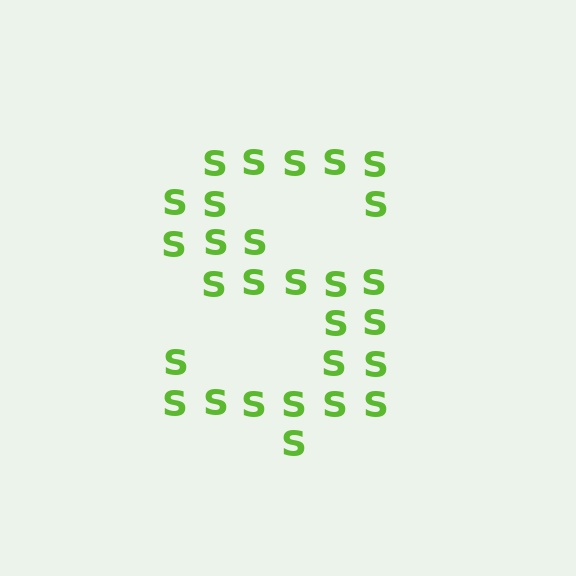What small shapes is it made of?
It is made of small letter S's.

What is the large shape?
The large shape is the letter S.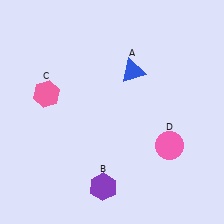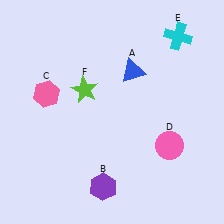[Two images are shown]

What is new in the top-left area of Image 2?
A lime star (F) was added in the top-left area of Image 2.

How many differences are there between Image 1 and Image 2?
There are 2 differences between the two images.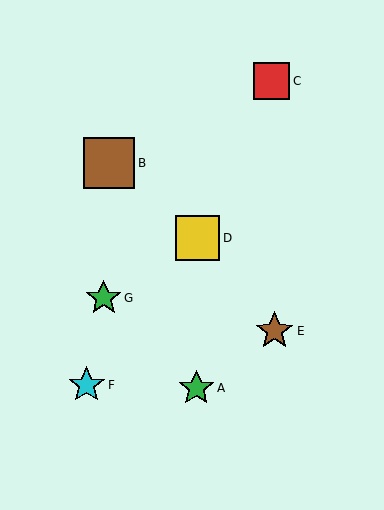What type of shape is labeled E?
Shape E is a brown star.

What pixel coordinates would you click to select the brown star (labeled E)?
Click at (274, 331) to select the brown star E.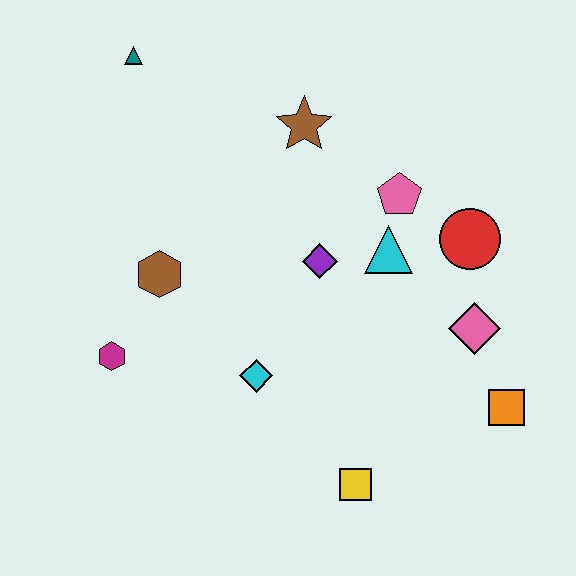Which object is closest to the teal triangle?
The brown star is closest to the teal triangle.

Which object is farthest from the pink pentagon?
The magenta hexagon is farthest from the pink pentagon.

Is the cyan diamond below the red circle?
Yes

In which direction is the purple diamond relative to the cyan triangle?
The purple diamond is to the left of the cyan triangle.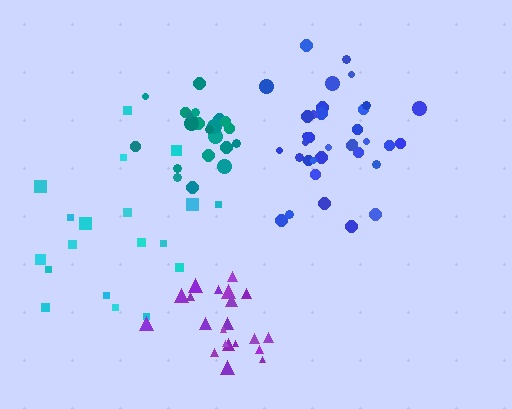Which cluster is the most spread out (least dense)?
Cyan.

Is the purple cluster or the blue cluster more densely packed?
Purple.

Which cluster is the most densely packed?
Purple.